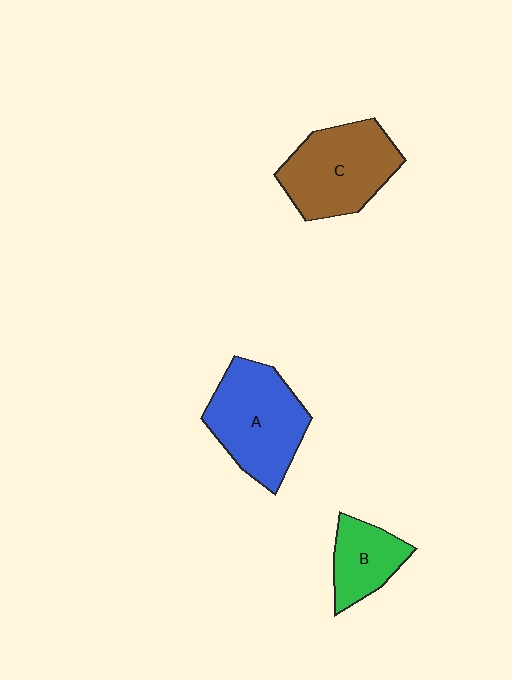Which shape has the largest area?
Shape A (blue).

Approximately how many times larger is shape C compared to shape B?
Approximately 1.8 times.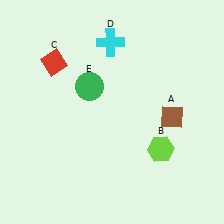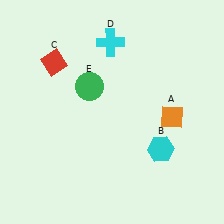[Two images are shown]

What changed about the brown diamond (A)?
In Image 1, A is brown. In Image 2, it changed to orange.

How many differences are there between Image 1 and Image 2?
There are 2 differences between the two images.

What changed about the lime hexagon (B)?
In Image 1, B is lime. In Image 2, it changed to cyan.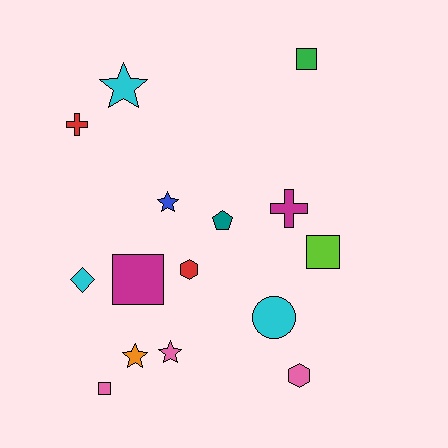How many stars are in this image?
There are 4 stars.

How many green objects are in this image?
There is 1 green object.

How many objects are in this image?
There are 15 objects.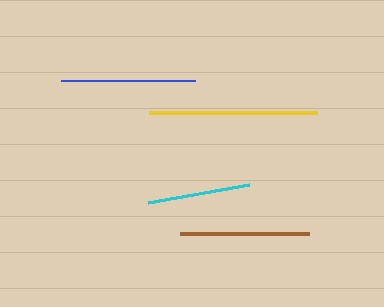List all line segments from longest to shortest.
From longest to shortest: yellow, blue, brown, cyan.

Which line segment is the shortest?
The cyan line is the shortest at approximately 103 pixels.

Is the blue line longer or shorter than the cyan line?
The blue line is longer than the cyan line.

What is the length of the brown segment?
The brown segment is approximately 128 pixels long.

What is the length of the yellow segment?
The yellow segment is approximately 168 pixels long.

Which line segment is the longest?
The yellow line is the longest at approximately 168 pixels.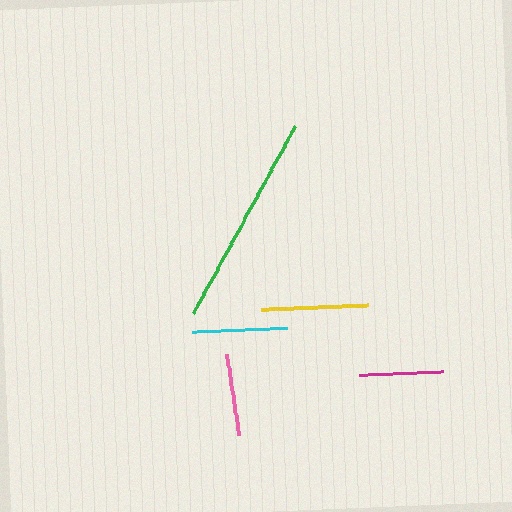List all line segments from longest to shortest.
From longest to shortest: green, yellow, cyan, magenta, pink.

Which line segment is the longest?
The green line is the longest at approximately 211 pixels.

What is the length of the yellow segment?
The yellow segment is approximately 108 pixels long.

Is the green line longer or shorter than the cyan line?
The green line is longer than the cyan line.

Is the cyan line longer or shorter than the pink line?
The cyan line is longer than the pink line.